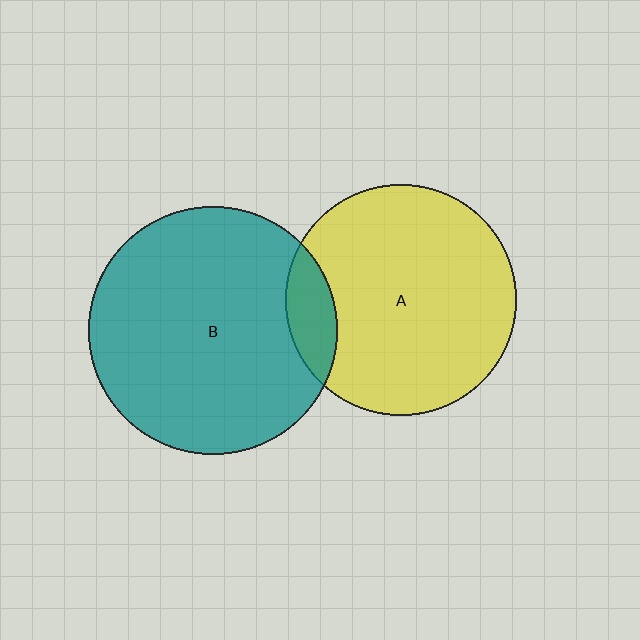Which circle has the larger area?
Circle B (teal).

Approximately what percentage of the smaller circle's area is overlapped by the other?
Approximately 10%.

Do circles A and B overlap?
Yes.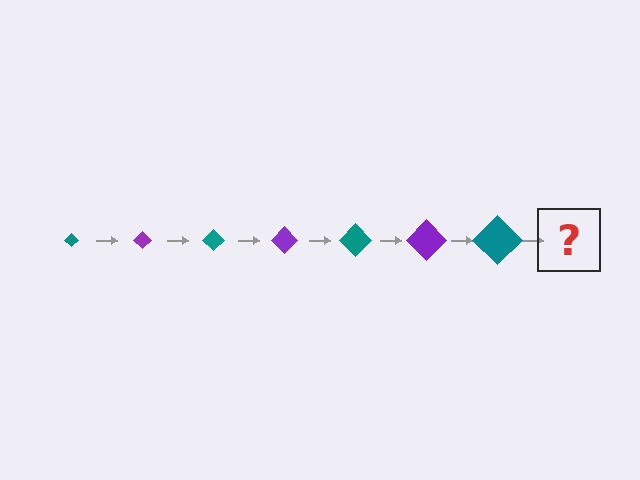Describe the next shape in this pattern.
It should be a purple diamond, larger than the previous one.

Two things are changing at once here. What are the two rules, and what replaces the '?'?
The two rules are that the diamond grows larger each step and the color cycles through teal and purple. The '?' should be a purple diamond, larger than the previous one.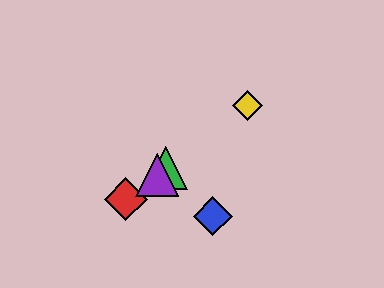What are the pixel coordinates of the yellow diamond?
The yellow diamond is at (247, 105).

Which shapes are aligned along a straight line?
The red diamond, the green triangle, the yellow diamond, the purple triangle are aligned along a straight line.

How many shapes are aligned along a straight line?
4 shapes (the red diamond, the green triangle, the yellow diamond, the purple triangle) are aligned along a straight line.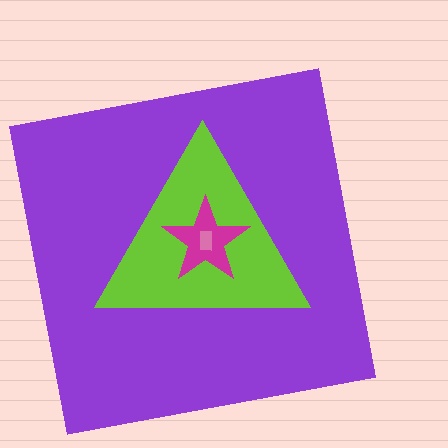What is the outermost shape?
The purple square.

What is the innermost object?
The pink rectangle.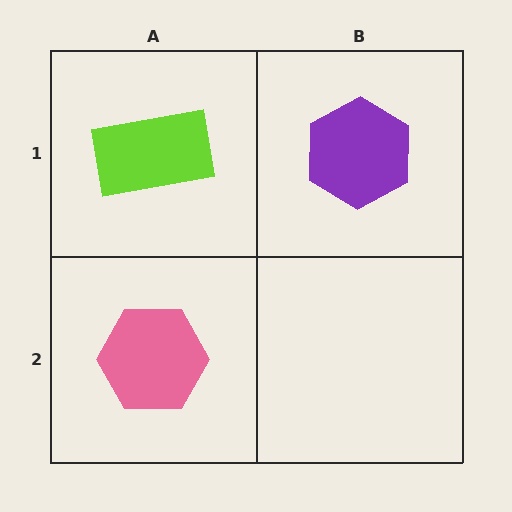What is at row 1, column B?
A purple hexagon.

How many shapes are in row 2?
1 shape.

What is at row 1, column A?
A lime rectangle.